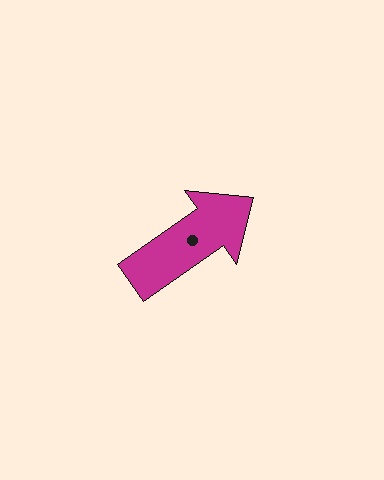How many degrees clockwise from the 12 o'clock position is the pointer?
Approximately 55 degrees.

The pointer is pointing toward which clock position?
Roughly 2 o'clock.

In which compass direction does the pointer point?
Northeast.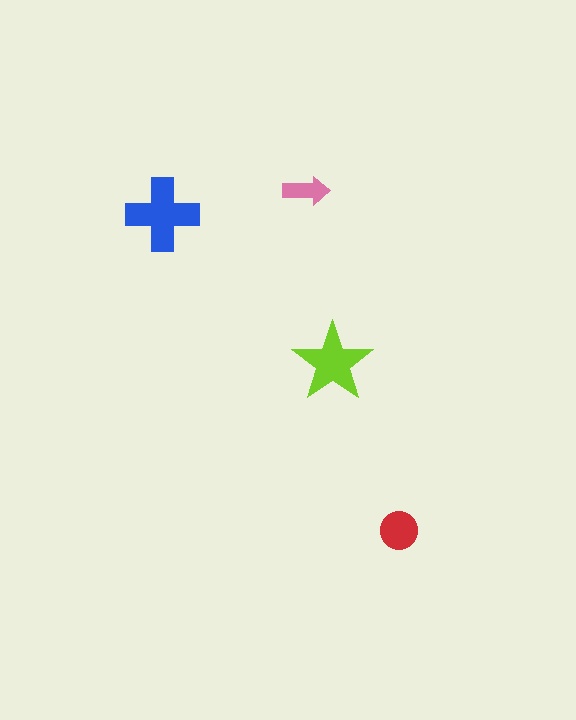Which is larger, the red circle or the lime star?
The lime star.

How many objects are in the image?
There are 4 objects in the image.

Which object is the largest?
The blue cross.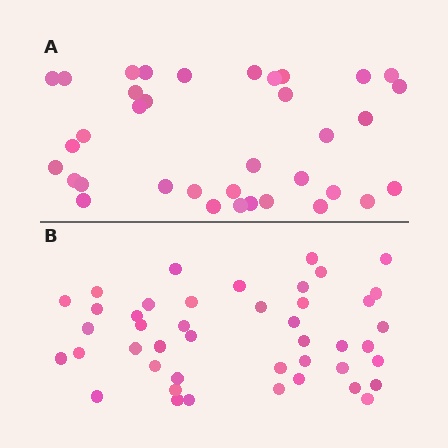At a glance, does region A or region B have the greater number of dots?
Region B (the bottom region) has more dots.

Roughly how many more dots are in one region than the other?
Region B has roughly 8 or so more dots than region A.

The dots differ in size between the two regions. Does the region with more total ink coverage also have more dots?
No. Region A has more total ink coverage because its dots are larger, but region B actually contains more individual dots. Total area can be misleading — the number of items is what matters here.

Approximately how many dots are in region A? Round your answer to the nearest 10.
About 40 dots. (The exact count is 36, which rounds to 40.)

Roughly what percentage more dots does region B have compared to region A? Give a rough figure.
About 20% more.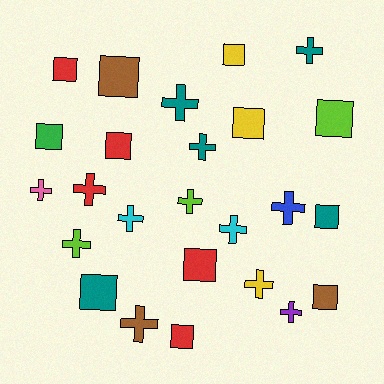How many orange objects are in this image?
There are no orange objects.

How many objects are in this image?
There are 25 objects.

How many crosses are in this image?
There are 13 crosses.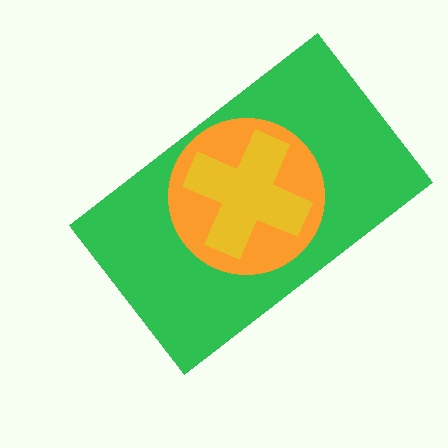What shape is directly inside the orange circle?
The yellow cross.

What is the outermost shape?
The green rectangle.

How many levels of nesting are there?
3.